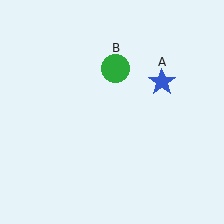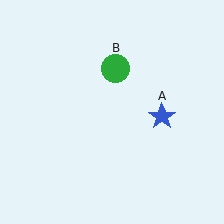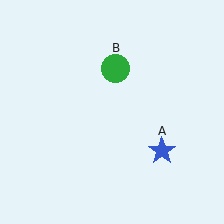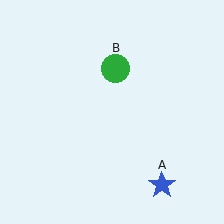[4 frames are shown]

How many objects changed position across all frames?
1 object changed position: blue star (object A).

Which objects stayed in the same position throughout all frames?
Green circle (object B) remained stationary.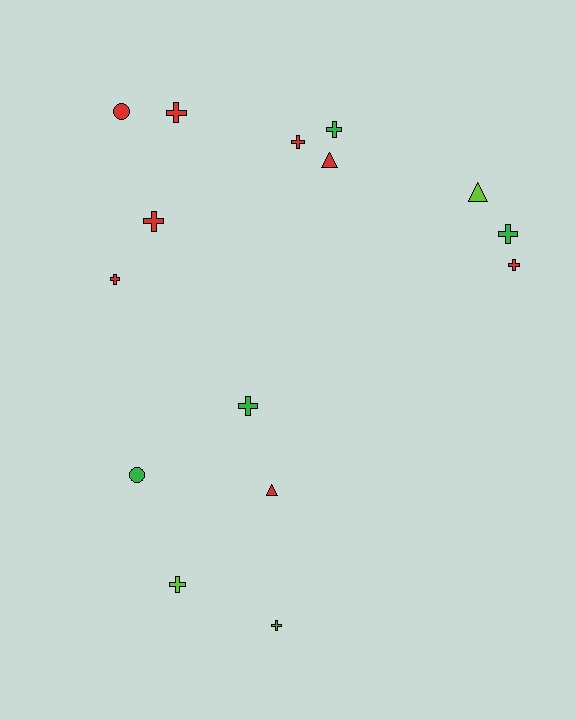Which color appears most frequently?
Red, with 8 objects.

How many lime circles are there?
There are no lime circles.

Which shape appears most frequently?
Cross, with 10 objects.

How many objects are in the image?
There are 15 objects.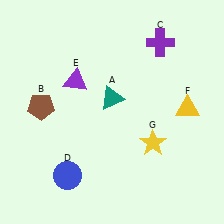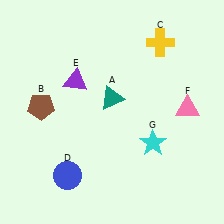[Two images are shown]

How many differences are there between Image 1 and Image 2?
There are 3 differences between the two images.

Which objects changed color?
C changed from purple to yellow. F changed from yellow to pink. G changed from yellow to cyan.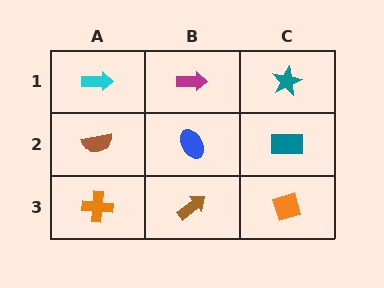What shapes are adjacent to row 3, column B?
A blue ellipse (row 2, column B), an orange cross (row 3, column A), an orange diamond (row 3, column C).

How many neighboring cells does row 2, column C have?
3.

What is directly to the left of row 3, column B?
An orange cross.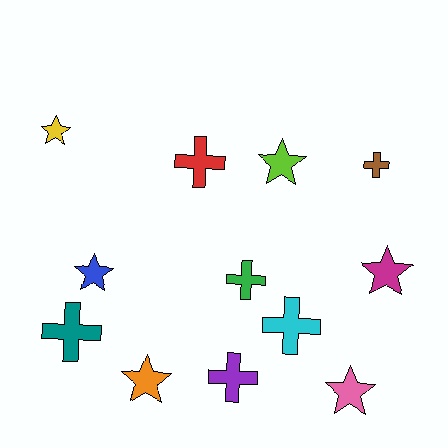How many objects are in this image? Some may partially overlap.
There are 12 objects.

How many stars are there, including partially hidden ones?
There are 6 stars.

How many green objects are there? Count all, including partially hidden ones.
There is 1 green object.